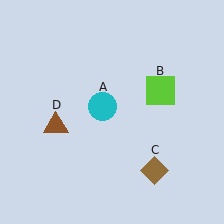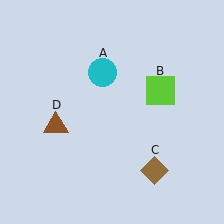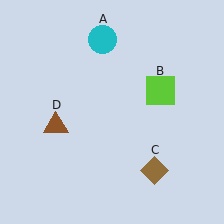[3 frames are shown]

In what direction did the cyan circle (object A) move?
The cyan circle (object A) moved up.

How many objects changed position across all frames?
1 object changed position: cyan circle (object A).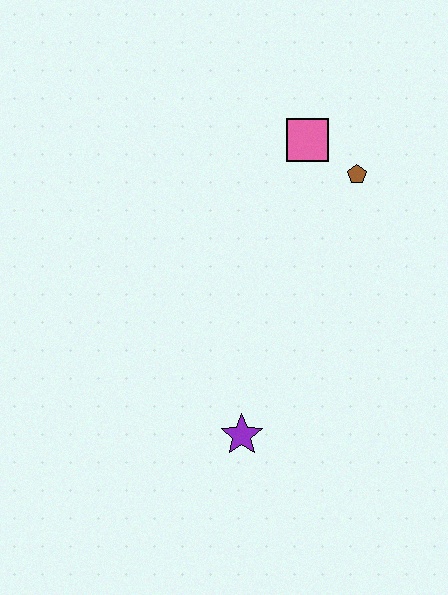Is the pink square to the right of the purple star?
Yes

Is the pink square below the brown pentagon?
No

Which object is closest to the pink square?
The brown pentagon is closest to the pink square.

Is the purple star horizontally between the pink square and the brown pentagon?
No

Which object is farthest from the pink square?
The purple star is farthest from the pink square.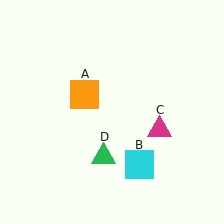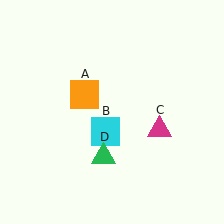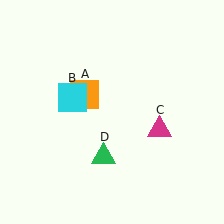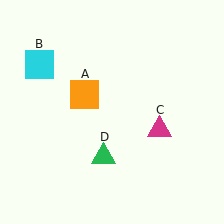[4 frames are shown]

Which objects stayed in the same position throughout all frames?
Orange square (object A) and magenta triangle (object C) and green triangle (object D) remained stationary.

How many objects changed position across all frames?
1 object changed position: cyan square (object B).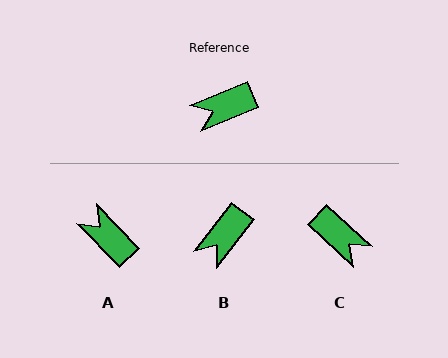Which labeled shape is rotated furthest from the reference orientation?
C, about 115 degrees away.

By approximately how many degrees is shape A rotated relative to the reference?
Approximately 68 degrees clockwise.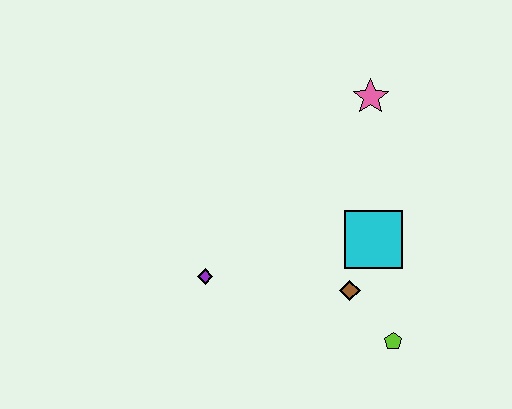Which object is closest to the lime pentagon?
The brown diamond is closest to the lime pentagon.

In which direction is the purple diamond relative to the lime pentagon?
The purple diamond is to the left of the lime pentagon.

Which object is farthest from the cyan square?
The purple diamond is farthest from the cyan square.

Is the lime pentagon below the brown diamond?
Yes